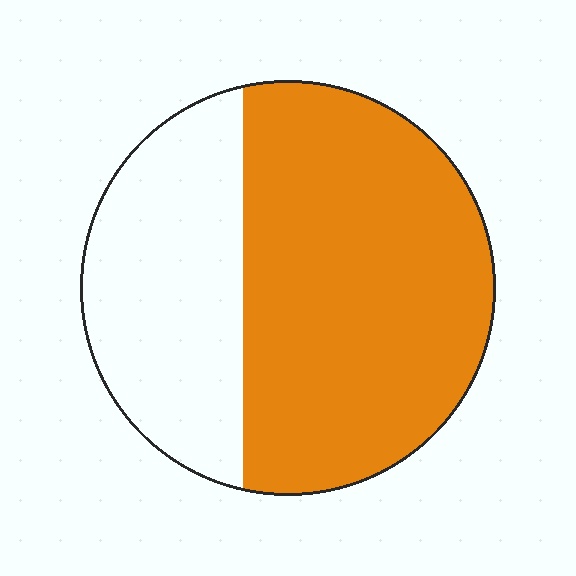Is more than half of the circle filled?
Yes.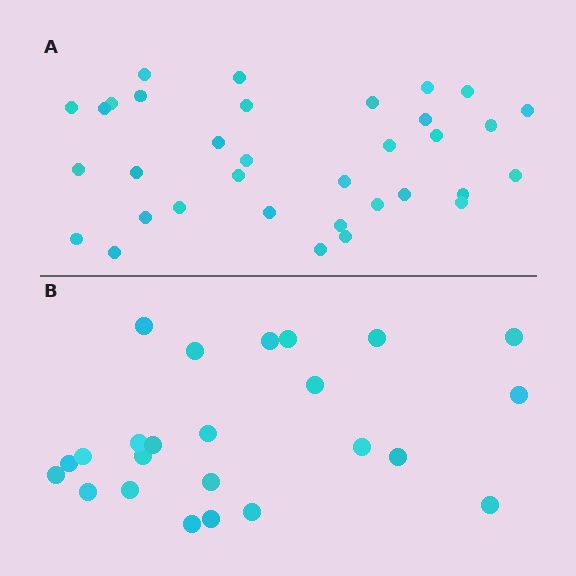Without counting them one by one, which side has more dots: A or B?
Region A (the top region) has more dots.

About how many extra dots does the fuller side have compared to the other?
Region A has roughly 10 or so more dots than region B.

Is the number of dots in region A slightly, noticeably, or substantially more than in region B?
Region A has noticeably more, but not dramatically so. The ratio is roughly 1.4 to 1.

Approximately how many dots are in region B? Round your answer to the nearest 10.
About 20 dots. (The exact count is 24, which rounds to 20.)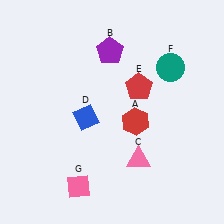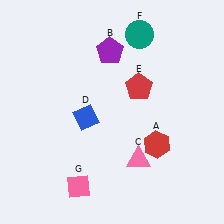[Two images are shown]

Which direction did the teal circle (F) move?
The teal circle (F) moved up.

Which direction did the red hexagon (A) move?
The red hexagon (A) moved down.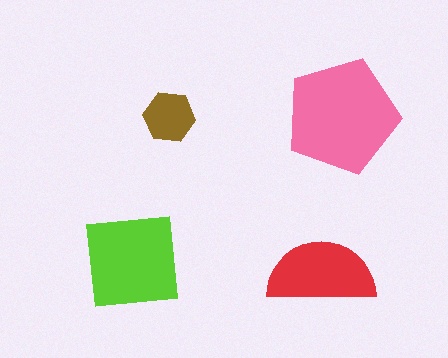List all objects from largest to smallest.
The pink pentagon, the lime square, the red semicircle, the brown hexagon.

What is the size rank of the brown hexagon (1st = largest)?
4th.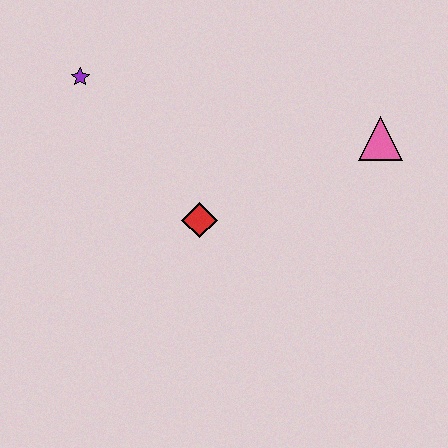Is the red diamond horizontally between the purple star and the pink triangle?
Yes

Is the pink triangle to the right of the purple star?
Yes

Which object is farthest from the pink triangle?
The purple star is farthest from the pink triangle.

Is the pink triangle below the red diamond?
No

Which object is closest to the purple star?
The red diamond is closest to the purple star.